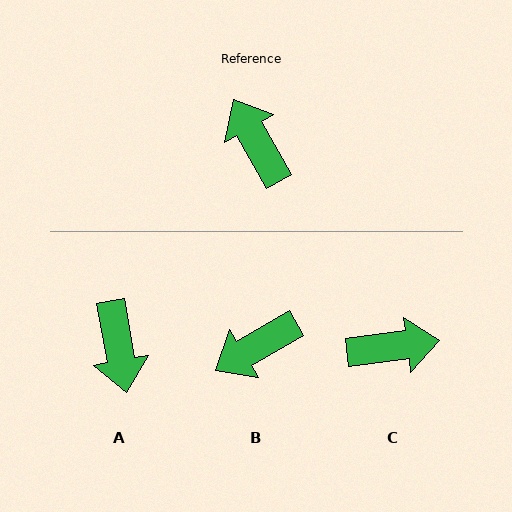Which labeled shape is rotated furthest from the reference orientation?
A, about 161 degrees away.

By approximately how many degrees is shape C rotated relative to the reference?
Approximately 112 degrees clockwise.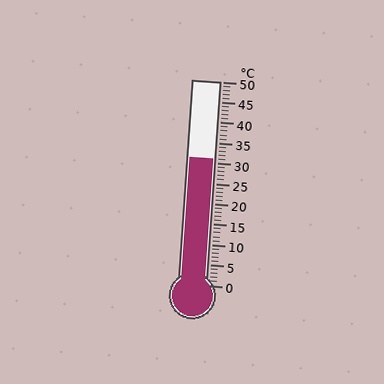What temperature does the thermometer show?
The thermometer shows approximately 31°C.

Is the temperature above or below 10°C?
The temperature is above 10°C.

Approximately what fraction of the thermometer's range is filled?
The thermometer is filled to approximately 60% of its range.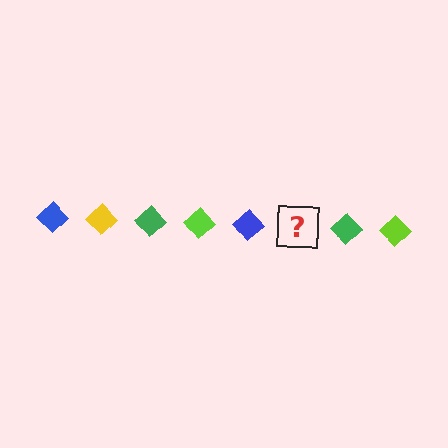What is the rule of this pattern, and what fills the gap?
The rule is that the pattern cycles through blue, yellow, green, lime diamonds. The gap should be filled with a yellow diamond.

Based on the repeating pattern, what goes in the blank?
The blank should be a yellow diamond.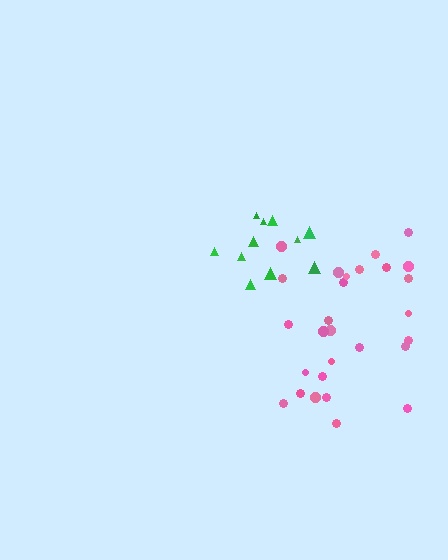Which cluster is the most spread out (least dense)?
Pink.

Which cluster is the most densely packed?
Green.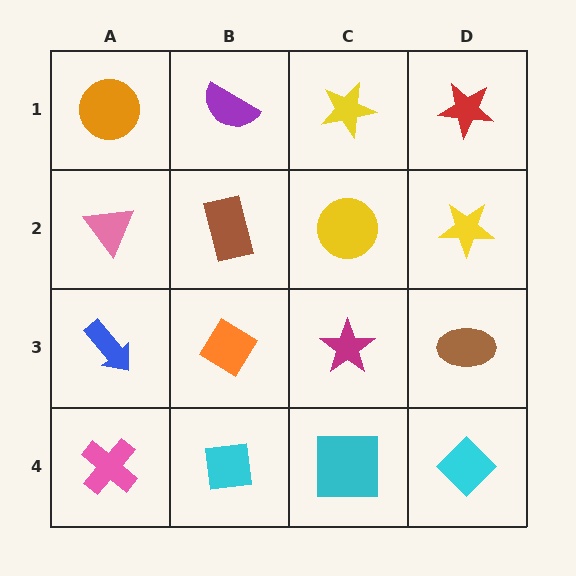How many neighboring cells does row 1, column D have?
2.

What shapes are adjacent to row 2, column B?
A purple semicircle (row 1, column B), an orange diamond (row 3, column B), a pink triangle (row 2, column A), a yellow circle (row 2, column C).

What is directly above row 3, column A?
A pink triangle.